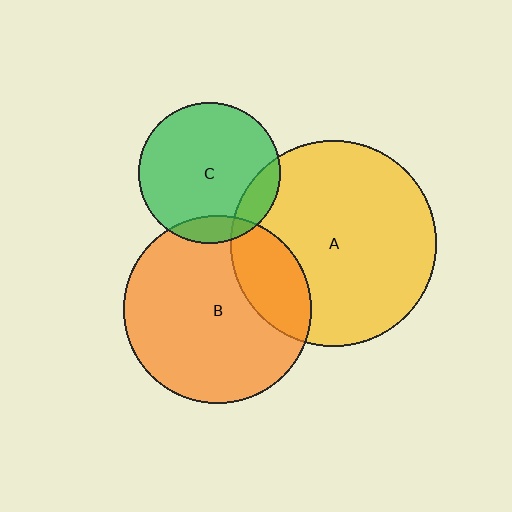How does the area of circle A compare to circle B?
Approximately 1.2 times.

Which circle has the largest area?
Circle A (yellow).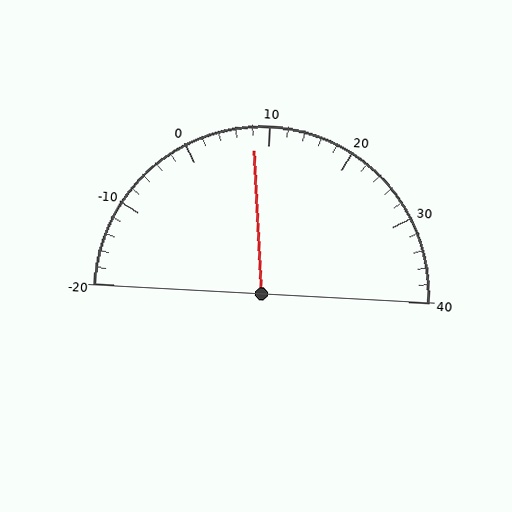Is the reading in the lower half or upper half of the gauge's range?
The reading is in the lower half of the range (-20 to 40).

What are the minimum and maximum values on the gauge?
The gauge ranges from -20 to 40.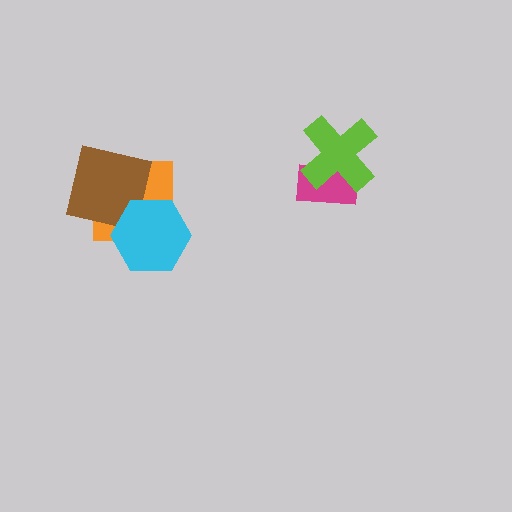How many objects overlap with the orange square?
2 objects overlap with the orange square.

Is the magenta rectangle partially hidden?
Yes, it is partially covered by another shape.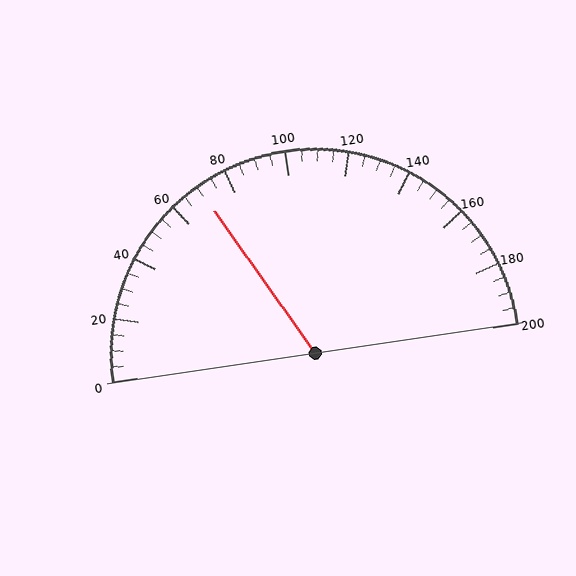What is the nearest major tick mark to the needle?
The nearest major tick mark is 80.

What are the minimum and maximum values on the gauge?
The gauge ranges from 0 to 200.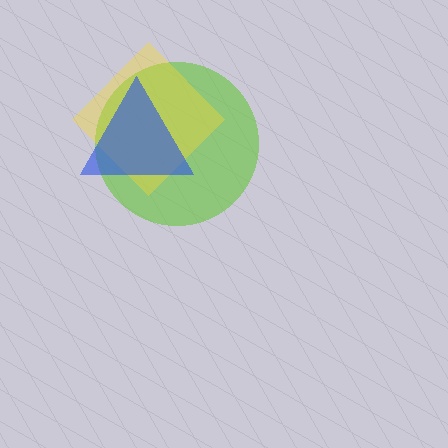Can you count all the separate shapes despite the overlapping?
Yes, there are 3 separate shapes.